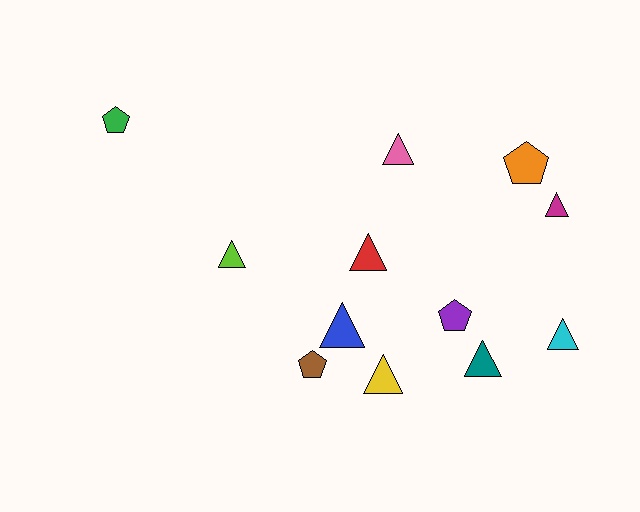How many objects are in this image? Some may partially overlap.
There are 12 objects.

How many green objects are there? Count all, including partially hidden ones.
There is 1 green object.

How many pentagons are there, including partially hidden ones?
There are 4 pentagons.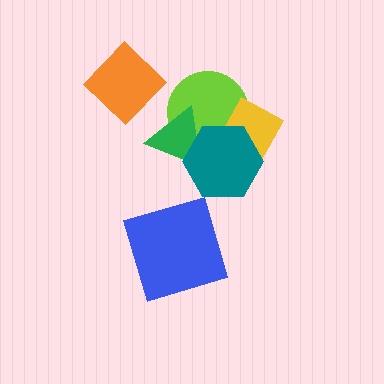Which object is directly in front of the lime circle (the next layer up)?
The green triangle is directly in front of the lime circle.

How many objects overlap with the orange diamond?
0 objects overlap with the orange diamond.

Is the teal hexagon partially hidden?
No, no other shape covers it.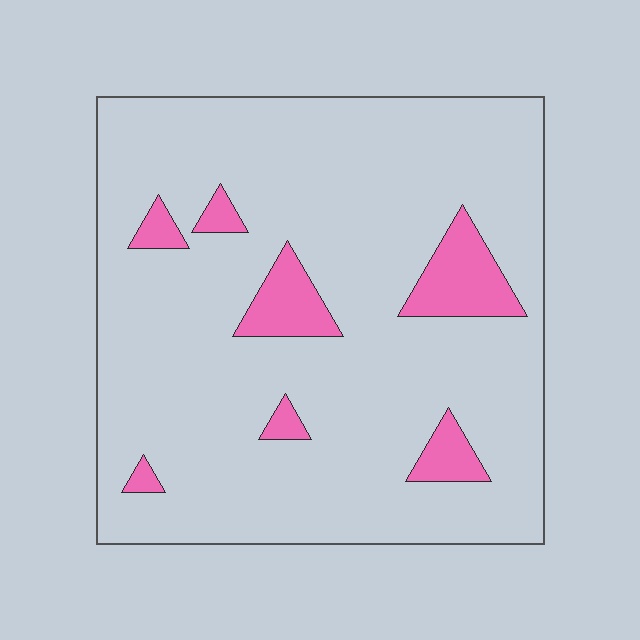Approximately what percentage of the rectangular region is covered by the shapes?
Approximately 10%.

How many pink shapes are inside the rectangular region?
7.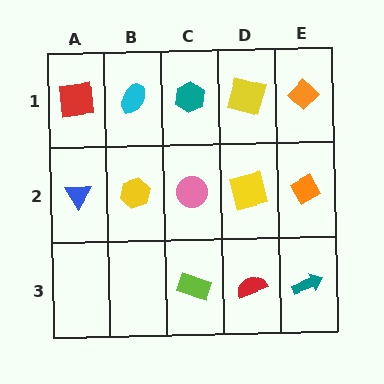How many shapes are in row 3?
3 shapes.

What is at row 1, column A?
A red square.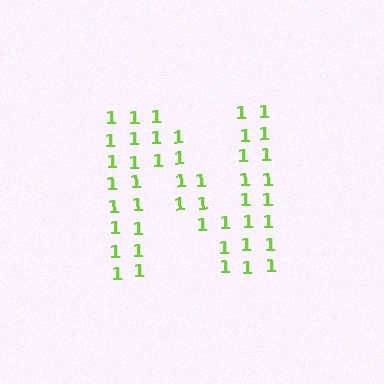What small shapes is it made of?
It is made of small digit 1's.